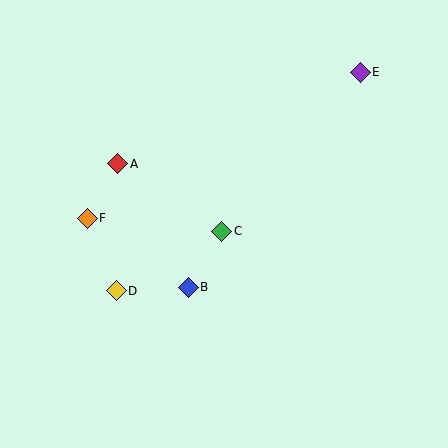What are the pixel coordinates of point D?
Point D is at (116, 291).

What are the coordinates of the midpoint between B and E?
The midpoint between B and E is at (274, 180).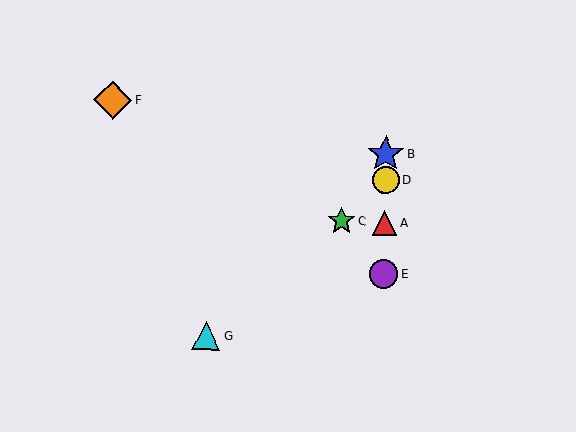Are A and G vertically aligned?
No, A is at x≈384 and G is at x≈206.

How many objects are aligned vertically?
4 objects (A, B, D, E) are aligned vertically.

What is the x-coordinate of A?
Object A is at x≈384.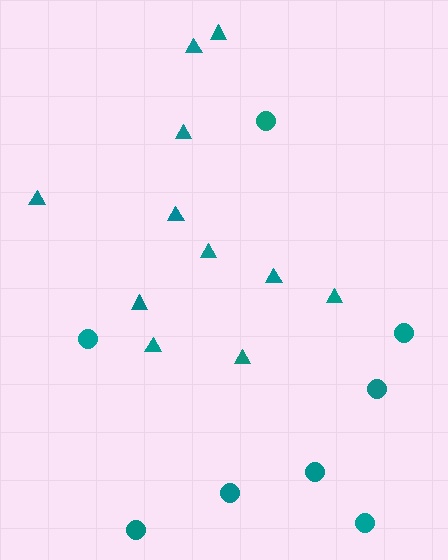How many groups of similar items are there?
There are 2 groups: one group of circles (8) and one group of triangles (11).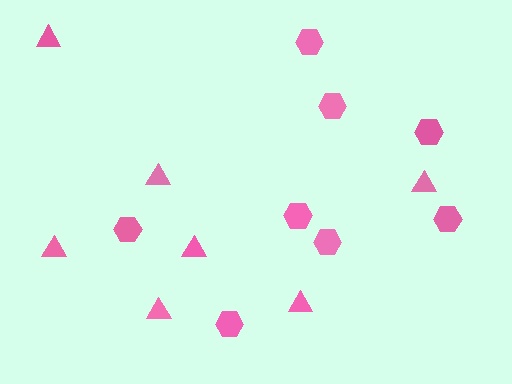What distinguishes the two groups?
There are 2 groups: one group of triangles (7) and one group of hexagons (8).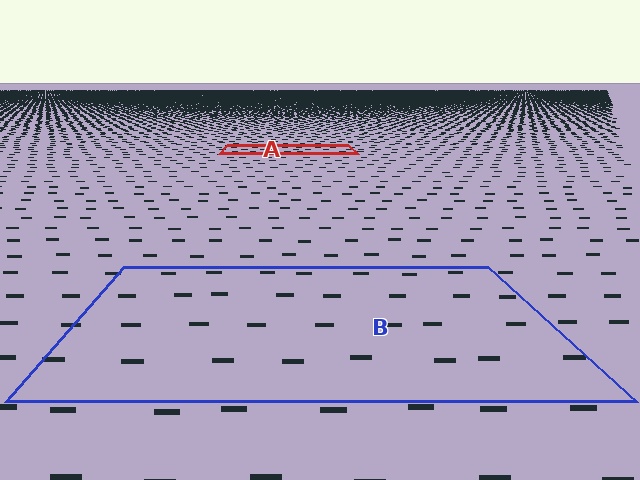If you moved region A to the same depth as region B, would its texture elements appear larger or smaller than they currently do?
They would appear larger. At a closer depth, the same texture elements are projected at a bigger on-screen size.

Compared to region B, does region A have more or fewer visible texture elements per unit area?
Region A has more texture elements per unit area — they are packed more densely because it is farther away.